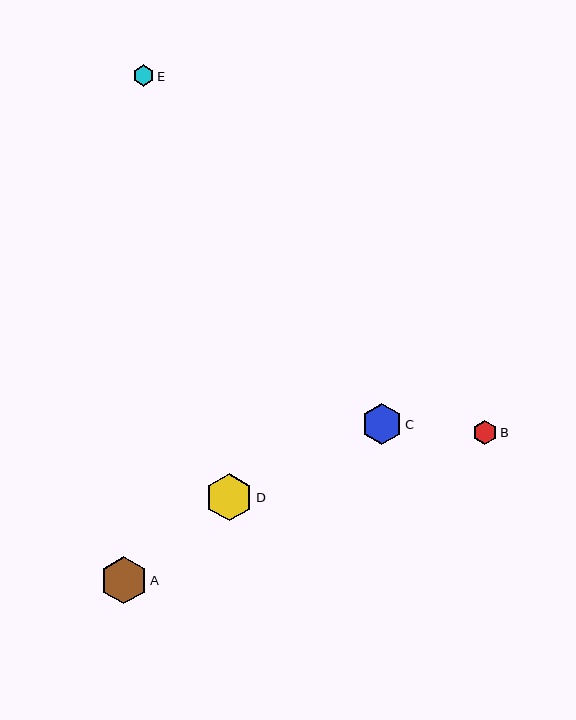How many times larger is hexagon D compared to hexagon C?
Hexagon D is approximately 1.1 times the size of hexagon C.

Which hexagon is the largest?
Hexagon D is the largest with a size of approximately 47 pixels.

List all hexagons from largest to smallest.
From largest to smallest: D, A, C, B, E.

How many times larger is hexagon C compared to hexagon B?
Hexagon C is approximately 1.7 times the size of hexagon B.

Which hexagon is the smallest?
Hexagon E is the smallest with a size of approximately 21 pixels.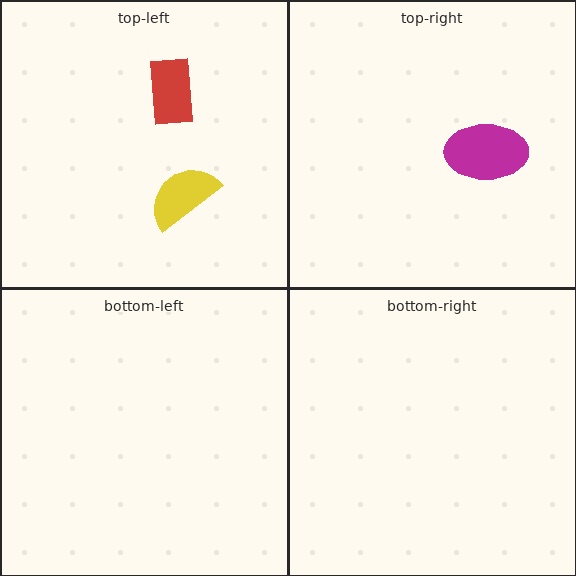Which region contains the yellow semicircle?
The top-left region.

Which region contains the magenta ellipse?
The top-right region.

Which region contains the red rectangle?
The top-left region.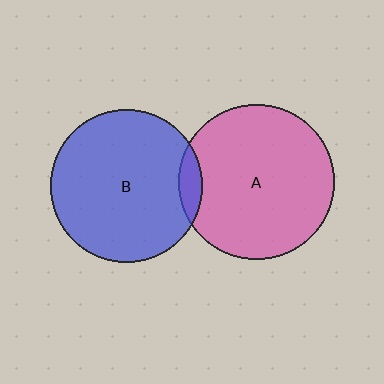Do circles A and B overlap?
Yes.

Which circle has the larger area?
Circle A (pink).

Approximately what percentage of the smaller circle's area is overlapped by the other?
Approximately 5%.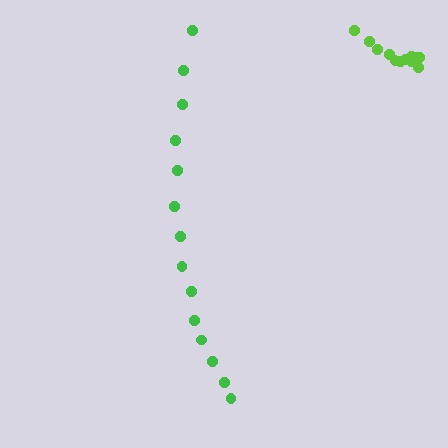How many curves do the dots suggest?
There are 2 distinct paths.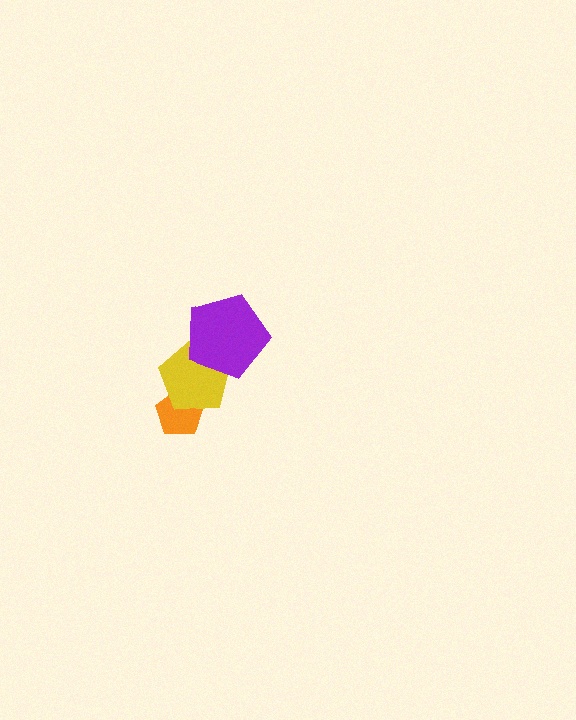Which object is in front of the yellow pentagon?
The purple pentagon is in front of the yellow pentagon.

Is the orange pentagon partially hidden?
Yes, it is partially covered by another shape.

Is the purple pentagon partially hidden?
No, no other shape covers it.